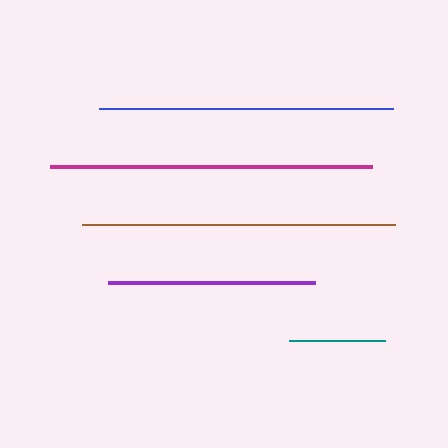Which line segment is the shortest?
The teal line is the shortest at approximately 96 pixels.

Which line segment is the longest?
The magenta line is the longest at approximately 322 pixels.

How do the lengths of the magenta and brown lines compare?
The magenta and brown lines are approximately the same length.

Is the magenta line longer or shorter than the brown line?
The magenta line is longer than the brown line.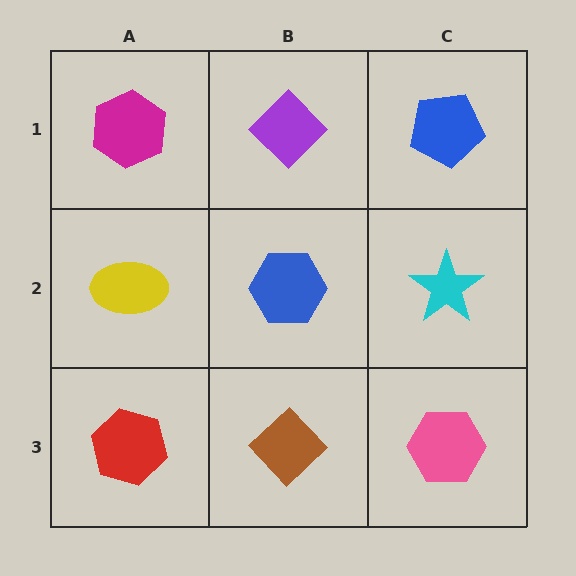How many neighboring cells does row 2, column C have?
3.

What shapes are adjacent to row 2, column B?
A purple diamond (row 1, column B), a brown diamond (row 3, column B), a yellow ellipse (row 2, column A), a cyan star (row 2, column C).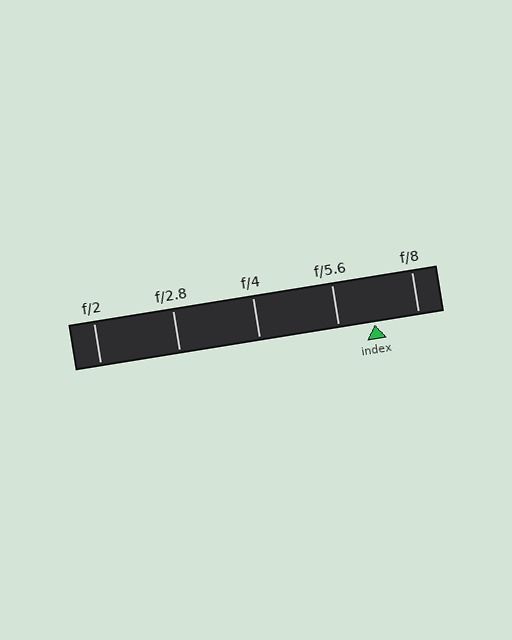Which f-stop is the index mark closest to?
The index mark is closest to f/5.6.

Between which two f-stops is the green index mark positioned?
The index mark is between f/5.6 and f/8.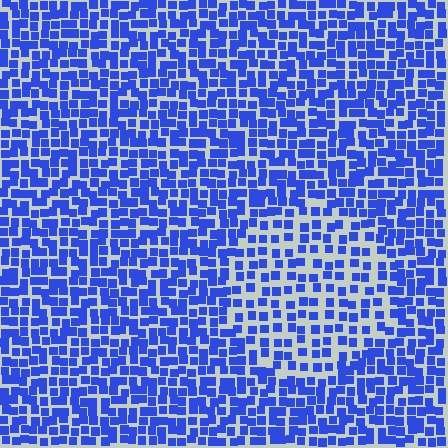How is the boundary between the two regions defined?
The boundary is defined by a change in element density (approximately 1.7x ratio). All elements are the same color, size, and shape.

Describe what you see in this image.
The image contains small blue elements arranged at two different densities. A circle-shaped region is visible where the elements are less densely packed than the surrounding area.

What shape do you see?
I see a circle.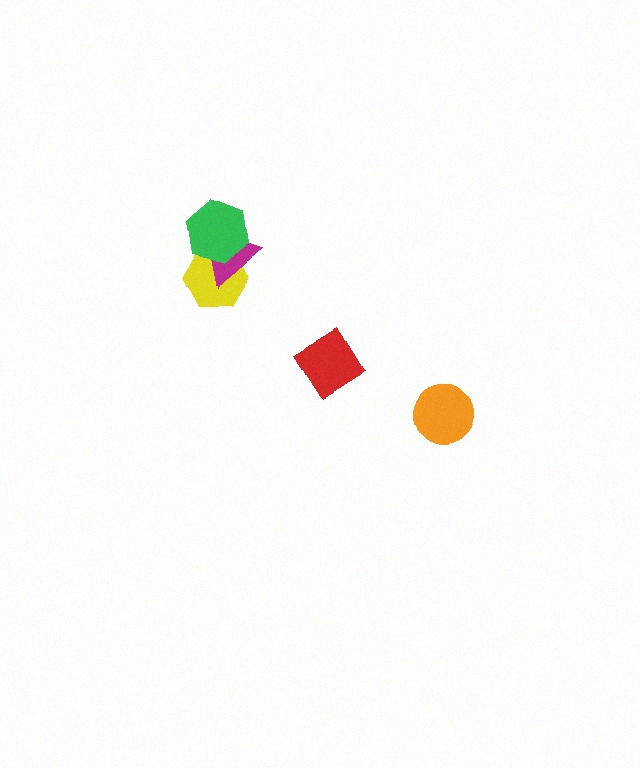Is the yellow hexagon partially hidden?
Yes, it is partially covered by another shape.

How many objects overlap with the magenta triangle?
2 objects overlap with the magenta triangle.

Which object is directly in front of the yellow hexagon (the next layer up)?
The magenta triangle is directly in front of the yellow hexagon.